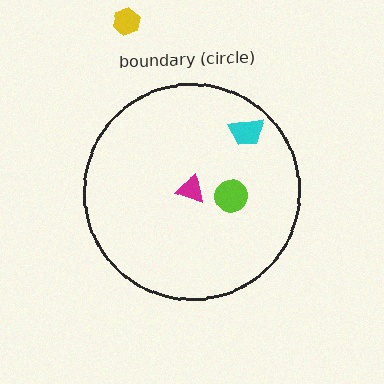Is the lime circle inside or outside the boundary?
Inside.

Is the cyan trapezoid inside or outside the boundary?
Inside.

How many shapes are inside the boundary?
3 inside, 1 outside.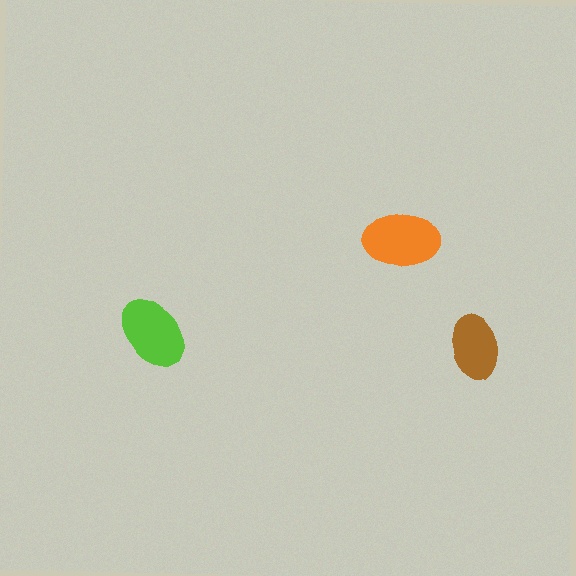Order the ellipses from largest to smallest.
the orange one, the lime one, the brown one.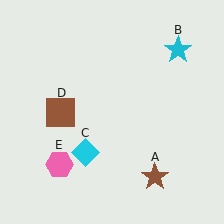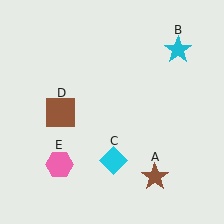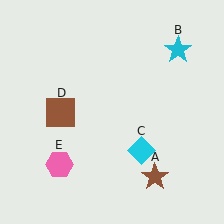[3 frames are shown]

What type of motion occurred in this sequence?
The cyan diamond (object C) rotated counterclockwise around the center of the scene.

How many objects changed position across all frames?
1 object changed position: cyan diamond (object C).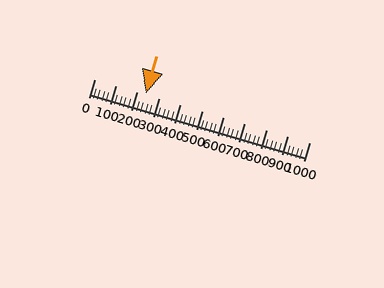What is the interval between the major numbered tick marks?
The major tick marks are spaced 100 units apart.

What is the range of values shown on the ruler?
The ruler shows values from 0 to 1000.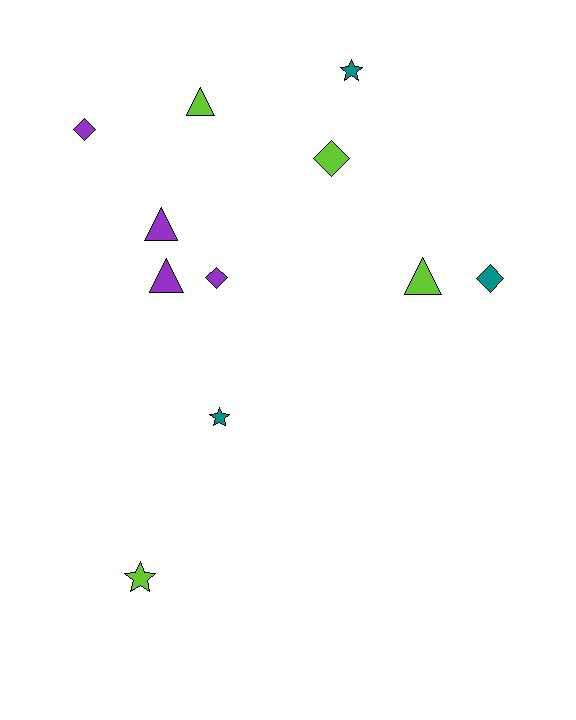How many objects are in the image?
There are 11 objects.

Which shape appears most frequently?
Triangle, with 4 objects.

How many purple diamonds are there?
There are 2 purple diamonds.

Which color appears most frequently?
Lime, with 4 objects.